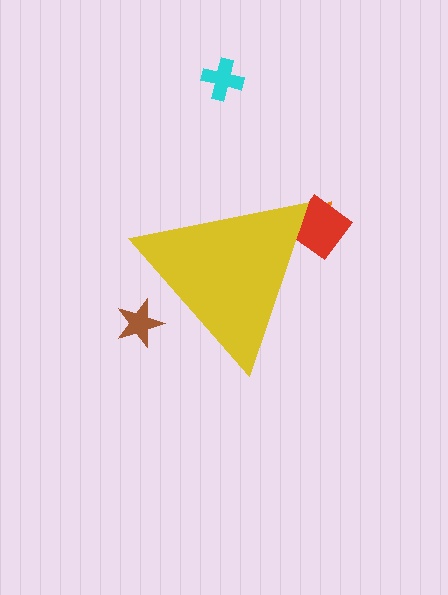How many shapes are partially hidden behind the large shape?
3 shapes are partially hidden.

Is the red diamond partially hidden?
Yes, the red diamond is partially hidden behind the yellow triangle.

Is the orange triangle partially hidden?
Yes, the orange triangle is partially hidden behind the yellow triangle.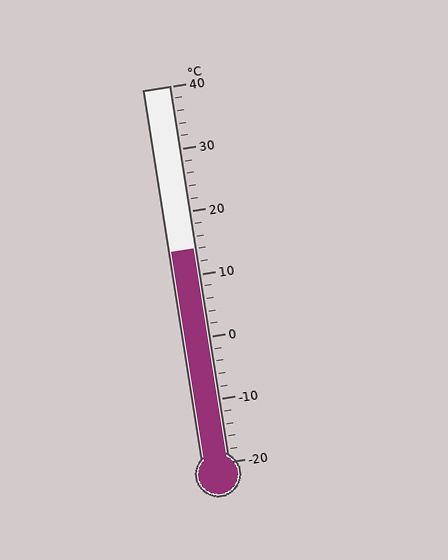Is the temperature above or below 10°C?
The temperature is above 10°C.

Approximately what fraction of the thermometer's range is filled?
The thermometer is filled to approximately 55% of its range.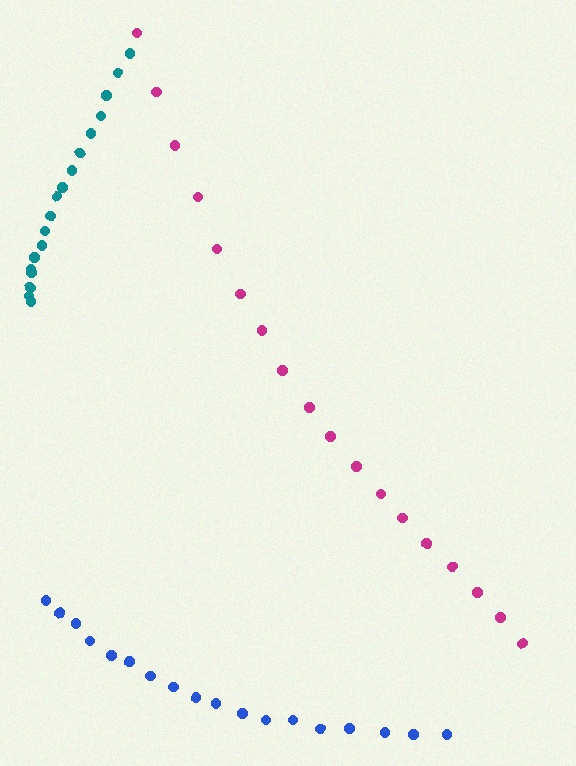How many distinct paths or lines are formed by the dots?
There are 3 distinct paths.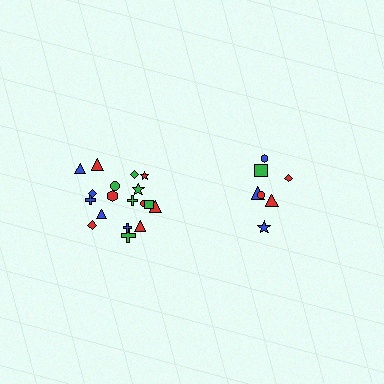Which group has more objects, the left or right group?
The left group.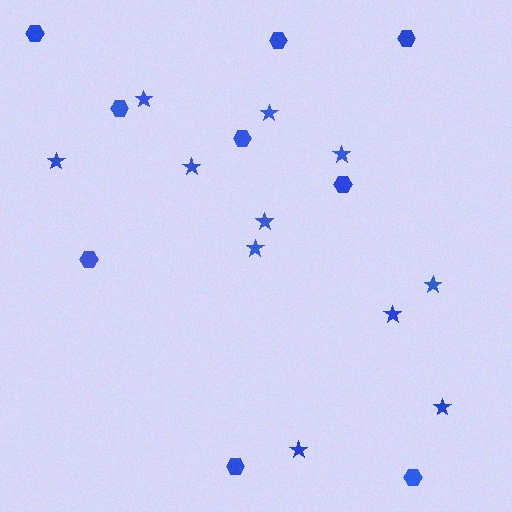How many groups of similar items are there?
There are 2 groups: one group of stars (11) and one group of hexagons (9).